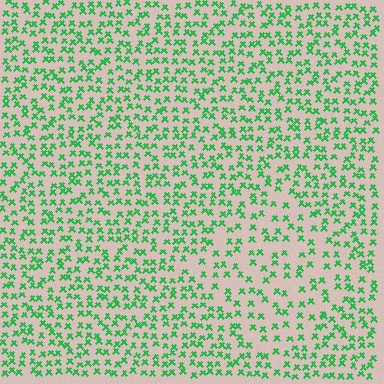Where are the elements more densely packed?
The elements are more densely packed outside the diamond boundary.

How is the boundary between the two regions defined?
The boundary is defined by a change in element density (approximately 1.7x ratio). All elements are the same color, size, and shape.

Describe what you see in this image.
The image contains small green elements arranged at two different densities. A diamond-shaped region is visible where the elements are less densely packed than the surrounding area.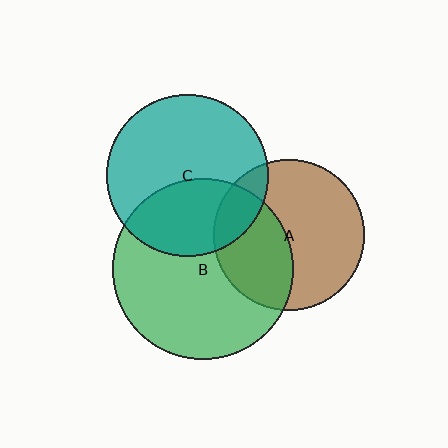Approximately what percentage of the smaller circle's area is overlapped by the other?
Approximately 15%.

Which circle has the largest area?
Circle B (green).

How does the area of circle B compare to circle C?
Approximately 1.3 times.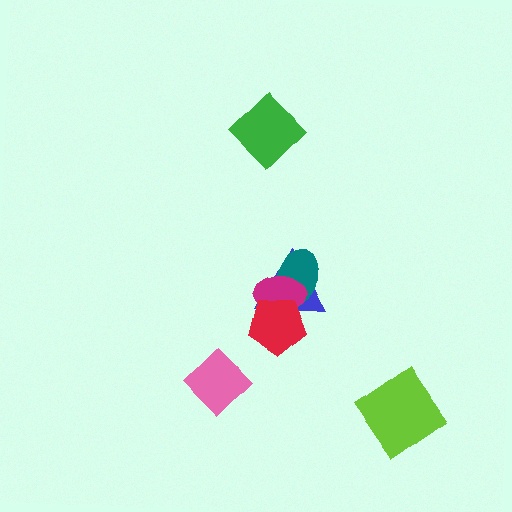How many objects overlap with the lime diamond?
0 objects overlap with the lime diamond.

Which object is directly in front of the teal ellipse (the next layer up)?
The magenta ellipse is directly in front of the teal ellipse.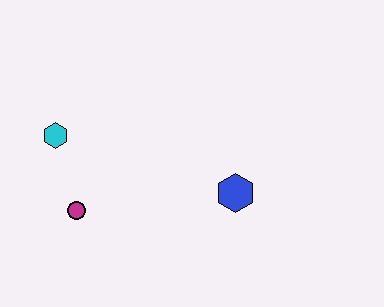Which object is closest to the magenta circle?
The cyan hexagon is closest to the magenta circle.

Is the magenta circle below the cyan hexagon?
Yes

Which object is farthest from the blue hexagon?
The cyan hexagon is farthest from the blue hexagon.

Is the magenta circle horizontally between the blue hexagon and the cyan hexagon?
Yes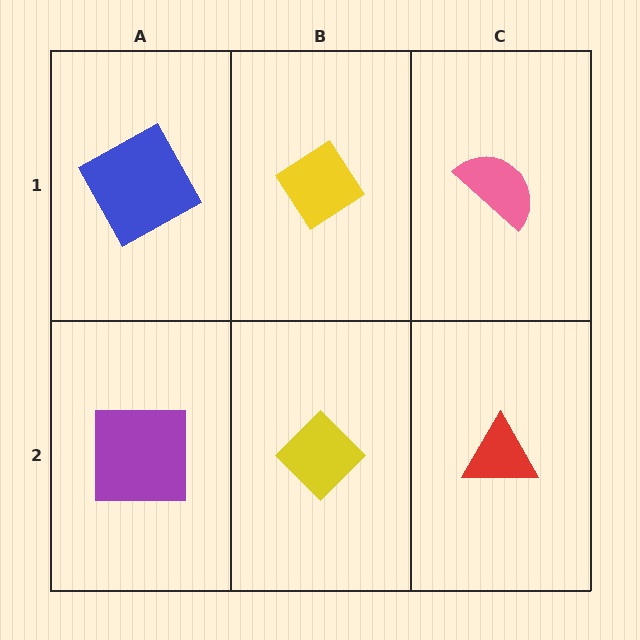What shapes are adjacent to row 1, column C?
A red triangle (row 2, column C), a yellow diamond (row 1, column B).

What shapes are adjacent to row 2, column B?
A yellow diamond (row 1, column B), a purple square (row 2, column A), a red triangle (row 2, column C).